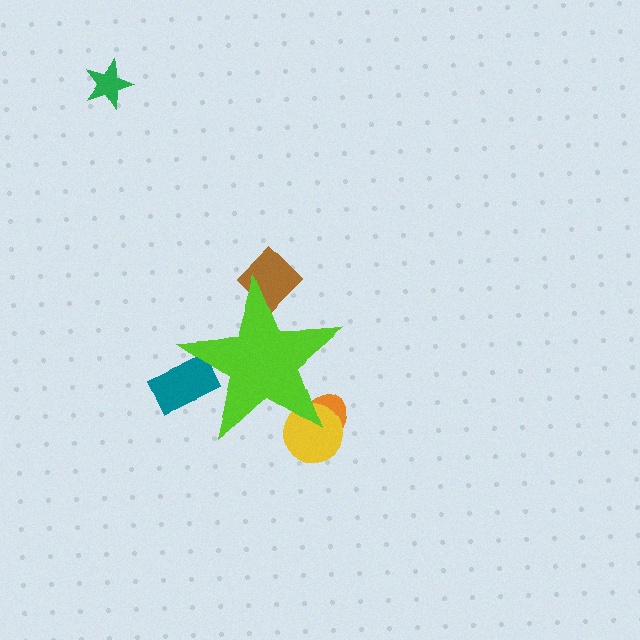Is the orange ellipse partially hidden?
Yes, the orange ellipse is partially hidden behind the lime star.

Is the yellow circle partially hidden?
Yes, the yellow circle is partially hidden behind the lime star.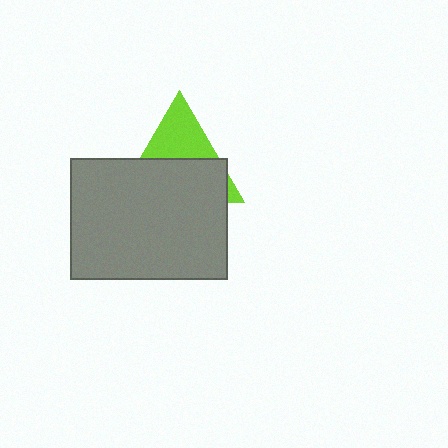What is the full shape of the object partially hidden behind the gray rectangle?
The partially hidden object is a lime triangle.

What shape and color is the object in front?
The object in front is a gray rectangle.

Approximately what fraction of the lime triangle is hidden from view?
Roughly 61% of the lime triangle is hidden behind the gray rectangle.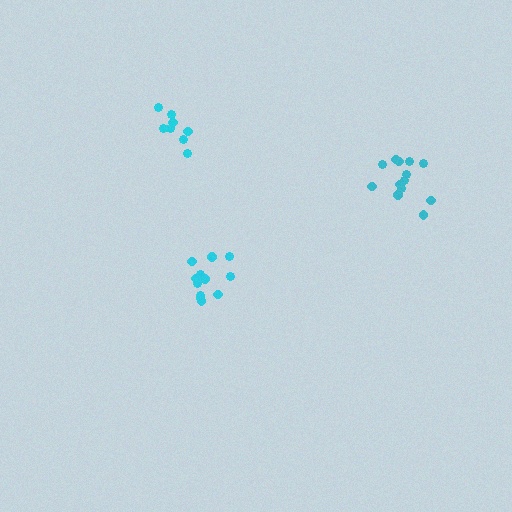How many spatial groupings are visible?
There are 3 spatial groupings.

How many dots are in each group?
Group 1: 8 dots, Group 2: 13 dots, Group 3: 13 dots (34 total).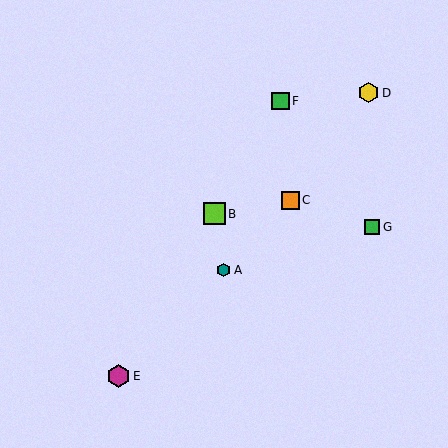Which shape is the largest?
The magenta hexagon (labeled E) is the largest.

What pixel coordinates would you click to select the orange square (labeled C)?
Click at (290, 200) to select the orange square C.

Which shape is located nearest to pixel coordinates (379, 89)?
The yellow hexagon (labeled D) at (368, 93) is nearest to that location.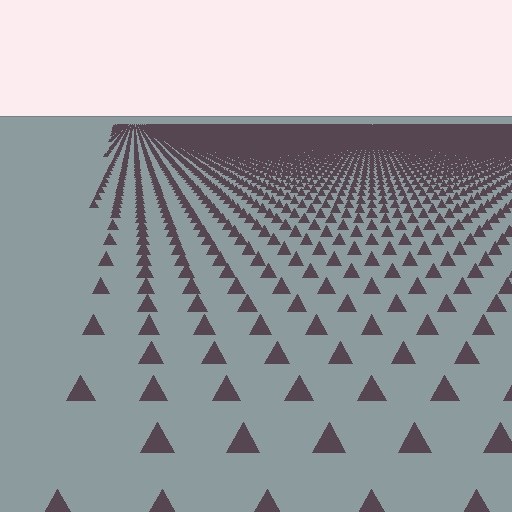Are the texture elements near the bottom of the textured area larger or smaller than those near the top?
Larger. Near the bottom, elements are closer to the viewer and appear at a bigger on-screen size.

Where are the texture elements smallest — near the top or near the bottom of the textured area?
Near the top.